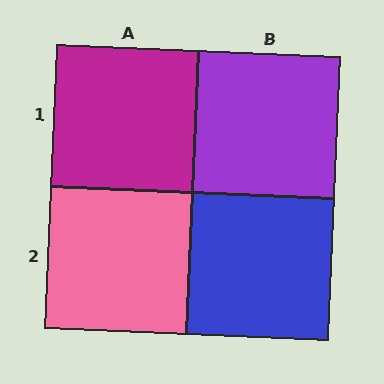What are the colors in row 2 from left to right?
Pink, blue.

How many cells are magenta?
1 cell is magenta.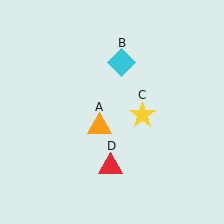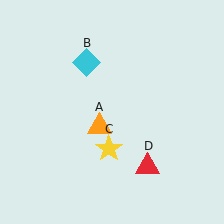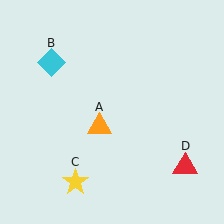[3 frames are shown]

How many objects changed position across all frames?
3 objects changed position: cyan diamond (object B), yellow star (object C), red triangle (object D).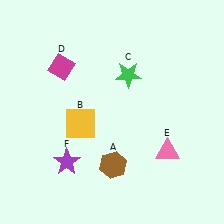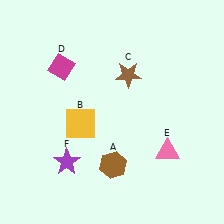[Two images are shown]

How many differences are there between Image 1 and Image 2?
There is 1 difference between the two images.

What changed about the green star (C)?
In Image 1, C is green. In Image 2, it changed to brown.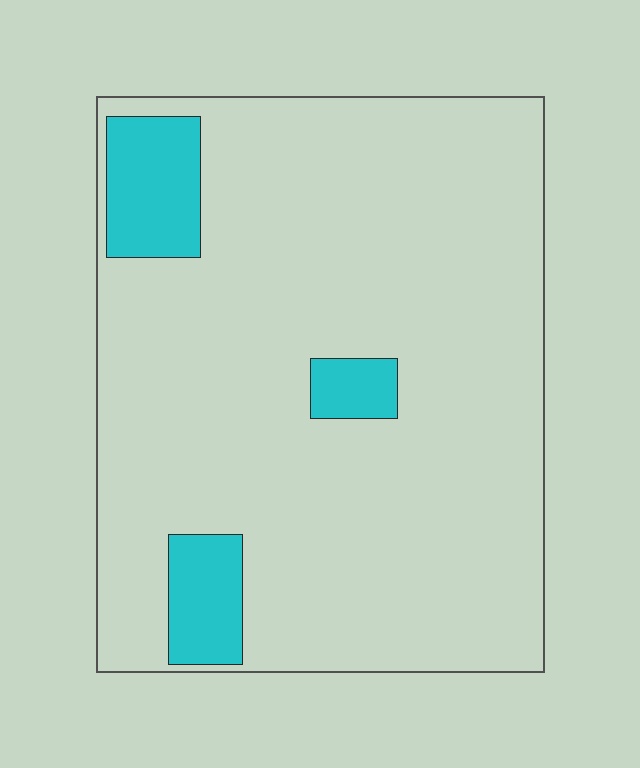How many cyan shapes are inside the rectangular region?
3.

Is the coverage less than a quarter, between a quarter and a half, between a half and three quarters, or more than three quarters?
Less than a quarter.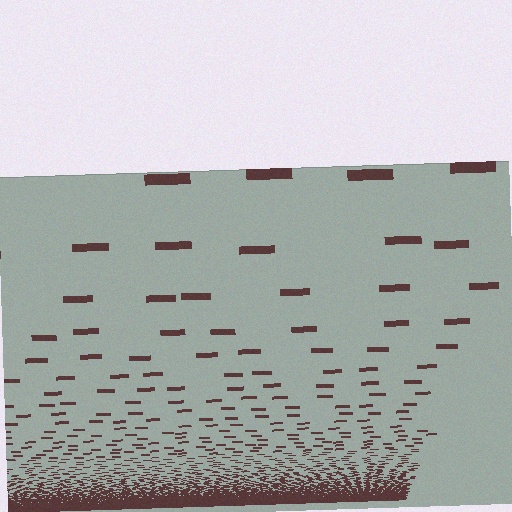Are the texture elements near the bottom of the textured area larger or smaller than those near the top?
Smaller. The gradient is inverted — elements near the bottom are smaller and denser.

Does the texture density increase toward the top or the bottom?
Density increases toward the bottom.